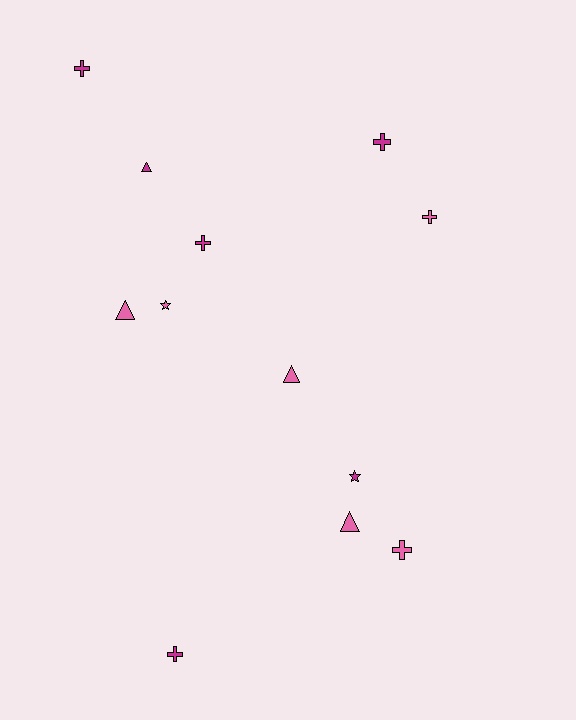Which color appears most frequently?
Magenta, with 6 objects.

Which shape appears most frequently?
Cross, with 6 objects.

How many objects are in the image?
There are 12 objects.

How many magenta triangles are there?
There is 1 magenta triangle.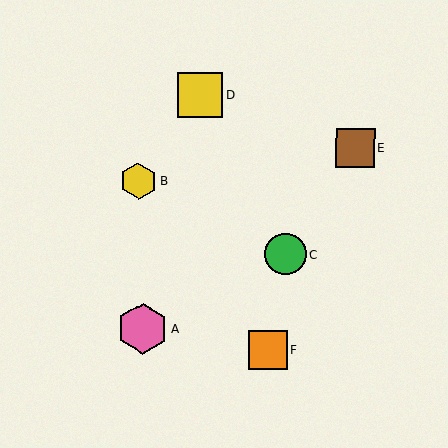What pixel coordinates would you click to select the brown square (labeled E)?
Click at (355, 148) to select the brown square E.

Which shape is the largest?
The pink hexagon (labeled A) is the largest.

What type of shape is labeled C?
Shape C is a green circle.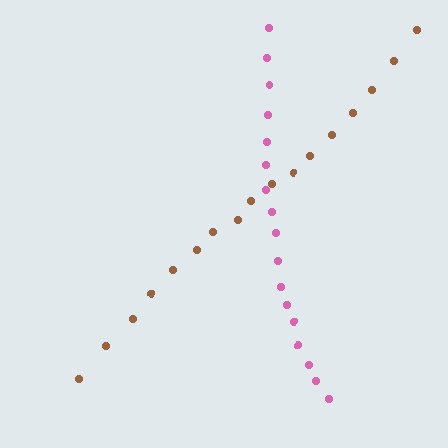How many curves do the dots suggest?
There are 2 distinct paths.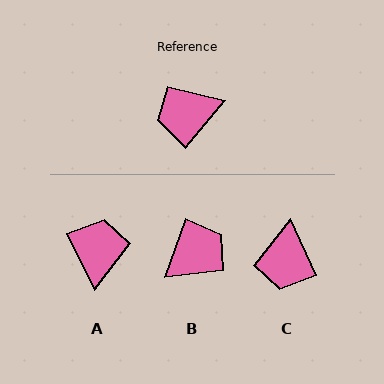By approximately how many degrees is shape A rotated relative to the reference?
Approximately 114 degrees clockwise.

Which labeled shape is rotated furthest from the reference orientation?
B, about 160 degrees away.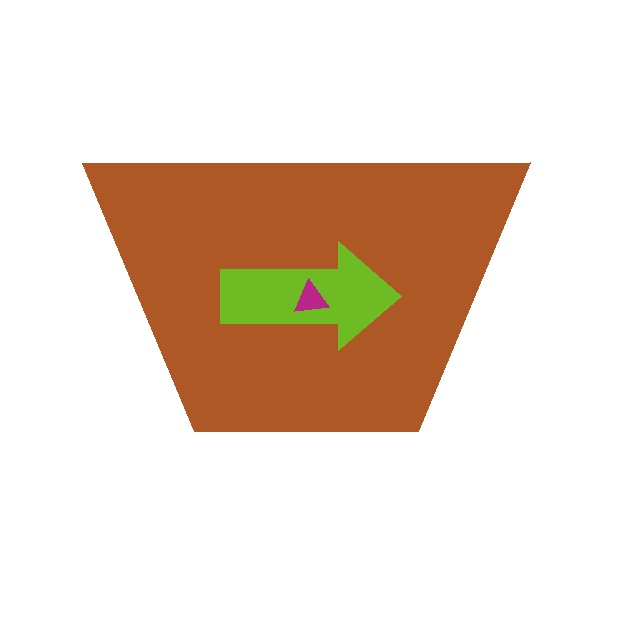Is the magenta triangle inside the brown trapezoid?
Yes.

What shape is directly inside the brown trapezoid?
The lime arrow.